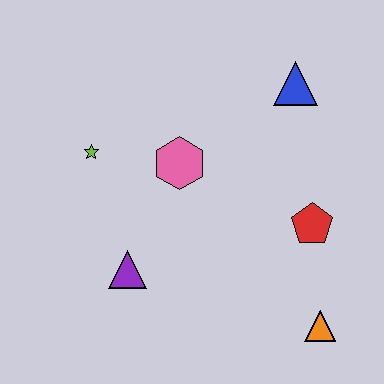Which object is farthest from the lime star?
The orange triangle is farthest from the lime star.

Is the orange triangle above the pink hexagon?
No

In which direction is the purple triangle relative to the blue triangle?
The purple triangle is below the blue triangle.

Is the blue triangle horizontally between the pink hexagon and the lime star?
No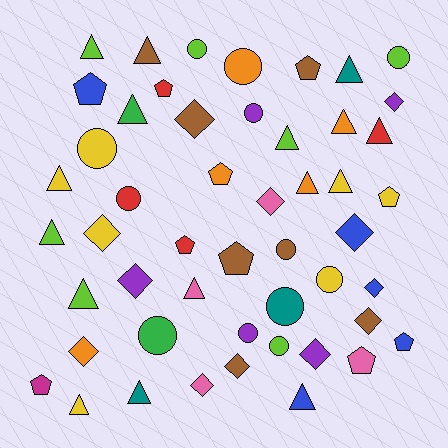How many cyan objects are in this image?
There are no cyan objects.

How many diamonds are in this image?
There are 12 diamonds.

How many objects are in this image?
There are 50 objects.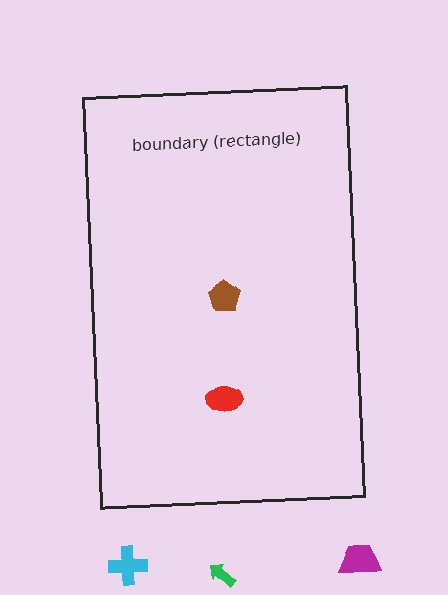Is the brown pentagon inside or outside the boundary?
Inside.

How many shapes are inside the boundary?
2 inside, 3 outside.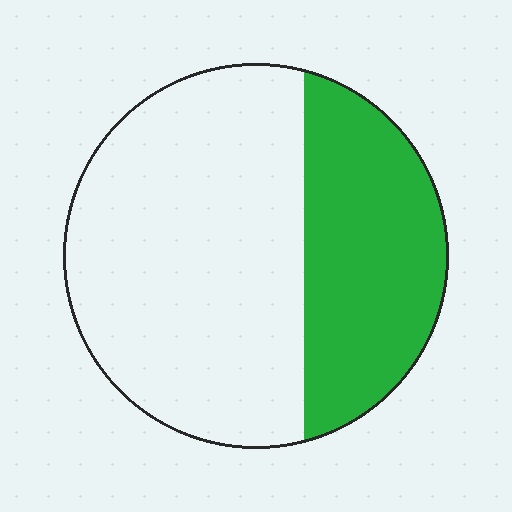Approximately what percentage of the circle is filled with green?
Approximately 35%.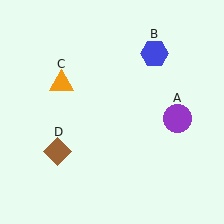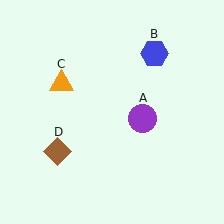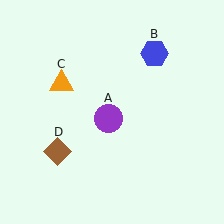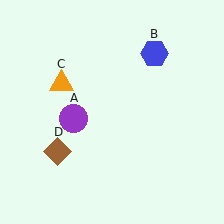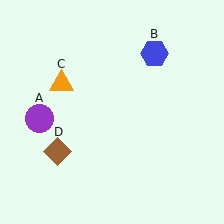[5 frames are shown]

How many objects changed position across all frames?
1 object changed position: purple circle (object A).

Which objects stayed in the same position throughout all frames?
Blue hexagon (object B) and orange triangle (object C) and brown diamond (object D) remained stationary.